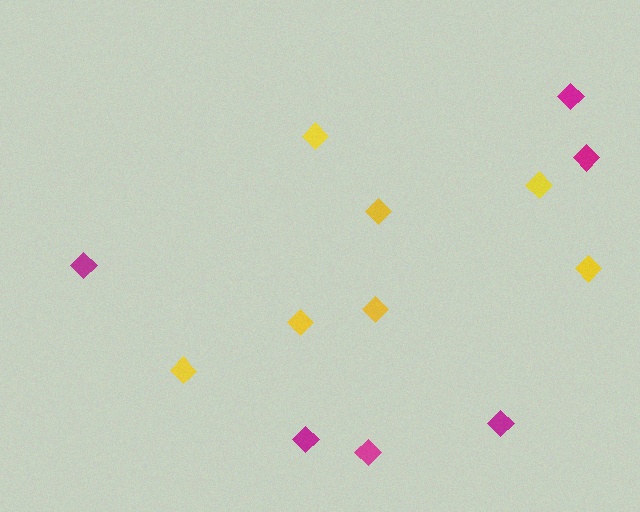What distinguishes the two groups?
There are 2 groups: one group of yellow diamonds (7) and one group of magenta diamonds (6).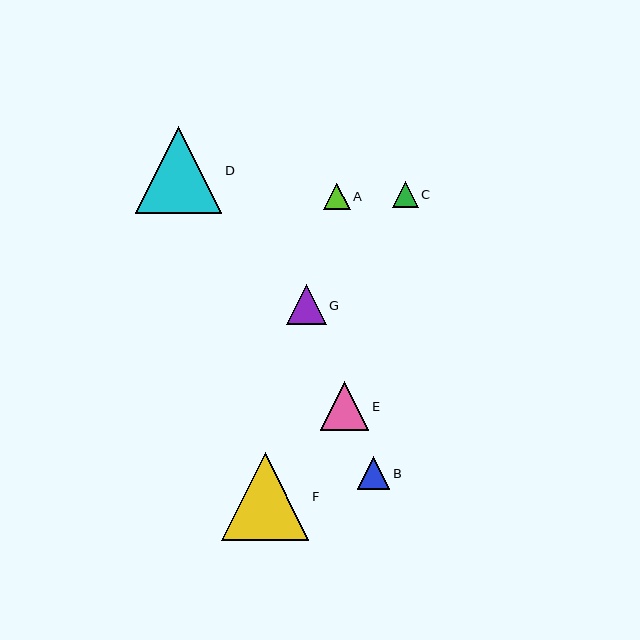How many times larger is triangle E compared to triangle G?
Triangle E is approximately 1.2 times the size of triangle G.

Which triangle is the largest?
Triangle F is the largest with a size of approximately 87 pixels.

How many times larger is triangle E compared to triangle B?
Triangle E is approximately 1.5 times the size of triangle B.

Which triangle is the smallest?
Triangle C is the smallest with a size of approximately 26 pixels.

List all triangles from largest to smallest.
From largest to smallest: F, D, E, G, B, A, C.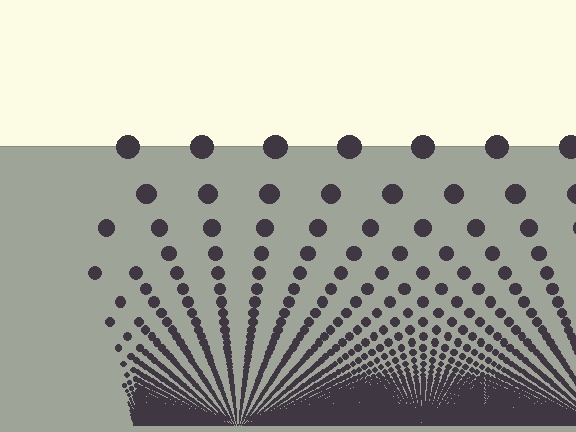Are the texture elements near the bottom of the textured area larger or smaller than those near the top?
Smaller. The gradient is inverted — elements near the bottom are smaller and denser.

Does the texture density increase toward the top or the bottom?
Density increases toward the bottom.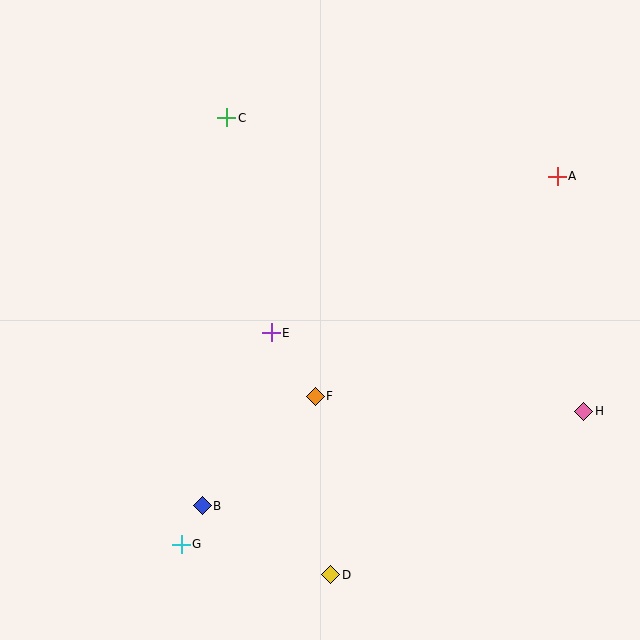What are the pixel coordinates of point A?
Point A is at (557, 176).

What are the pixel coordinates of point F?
Point F is at (315, 396).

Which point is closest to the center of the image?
Point E at (271, 333) is closest to the center.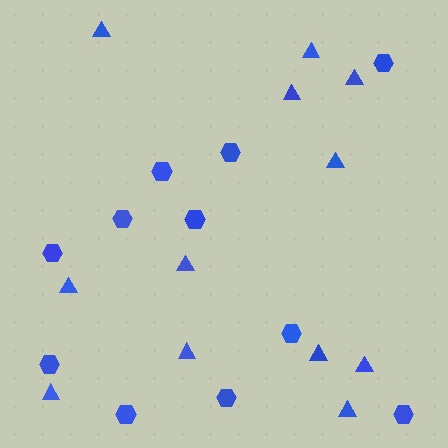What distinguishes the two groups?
There are 2 groups: one group of hexagons (11) and one group of triangles (12).